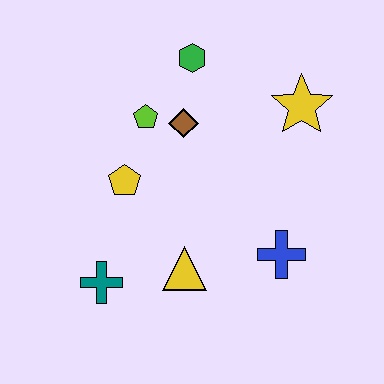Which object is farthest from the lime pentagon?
The blue cross is farthest from the lime pentagon.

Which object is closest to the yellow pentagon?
The lime pentagon is closest to the yellow pentagon.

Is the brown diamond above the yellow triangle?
Yes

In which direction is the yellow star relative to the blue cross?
The yellow star is above the blue cross.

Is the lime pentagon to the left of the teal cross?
No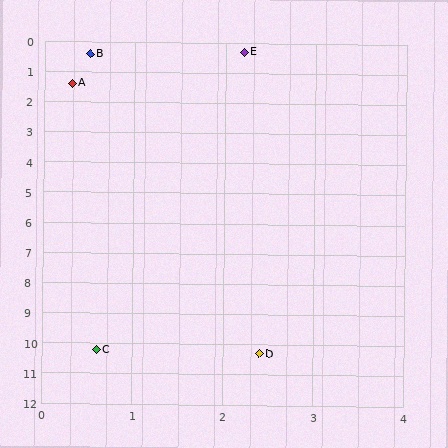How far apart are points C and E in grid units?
Points C and E are about 10.0 grid units apart.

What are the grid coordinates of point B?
Point B is at approximately (0.5, 0.4).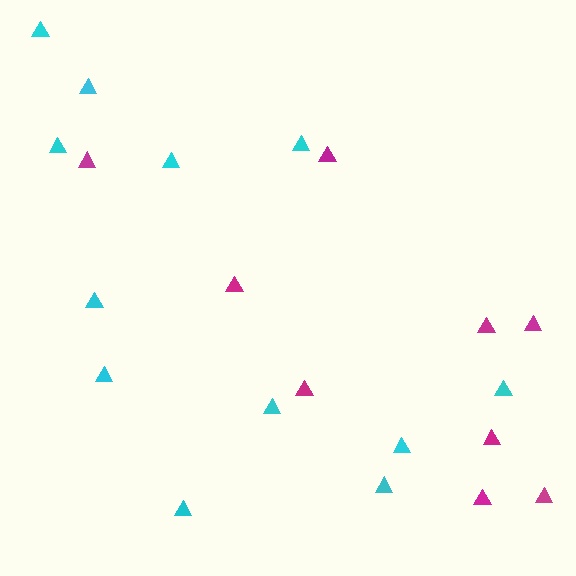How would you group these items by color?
There are 2 groups: one group of magenta triangles (9) and one group of cyan triangles (12).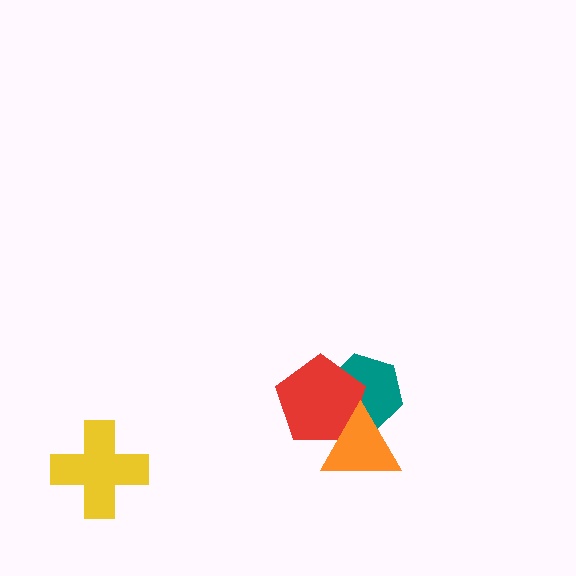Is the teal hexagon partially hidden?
Yes, it is partially covered by another shape.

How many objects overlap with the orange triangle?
2 objects overlap with the orange triangle.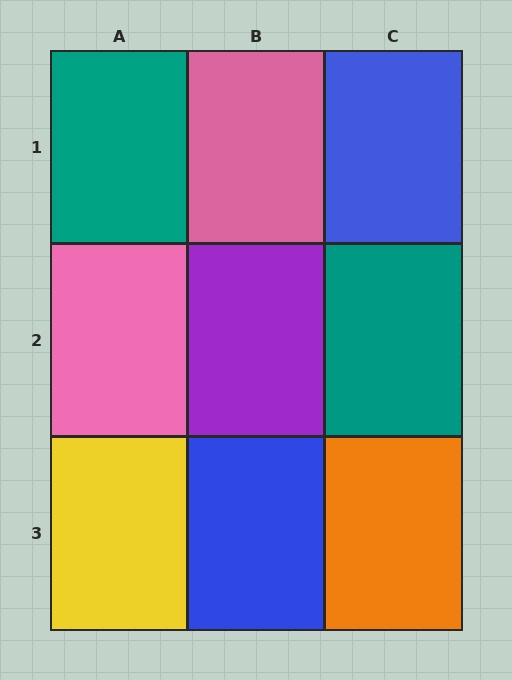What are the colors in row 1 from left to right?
Teal, pink, blue.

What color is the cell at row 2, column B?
Purple.